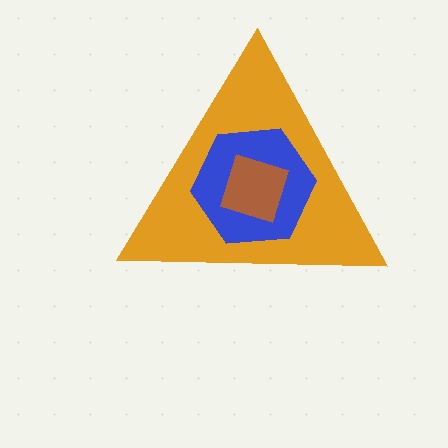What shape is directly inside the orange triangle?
The blue hexagon.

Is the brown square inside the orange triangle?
Yes.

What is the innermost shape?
The brown square.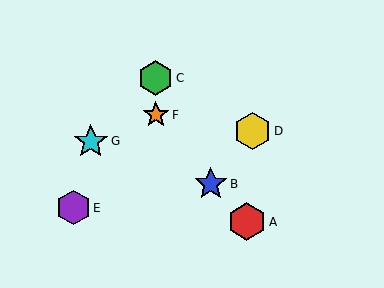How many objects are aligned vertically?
2 objects (C, F) are aligned vertically.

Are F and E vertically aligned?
No, F is at x≈156 and E is at x≈73.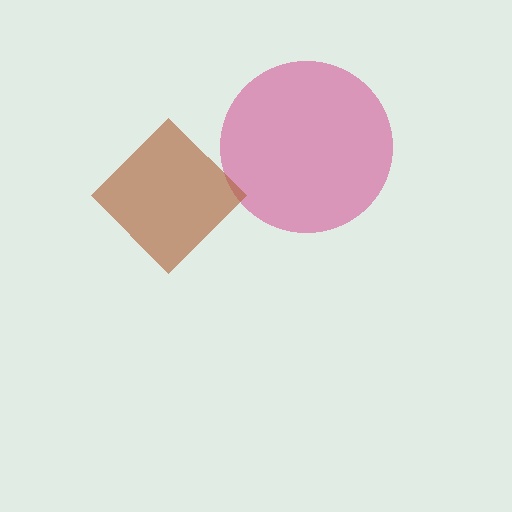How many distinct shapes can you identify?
There are 2 distinct shapes: a magenta circle, a brown diamond.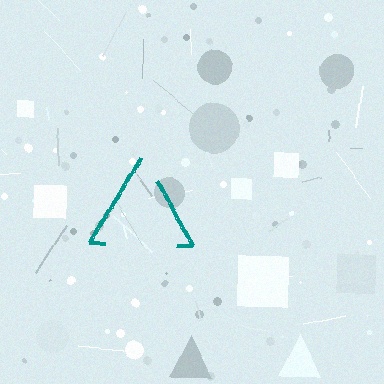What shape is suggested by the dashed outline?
The dashed outline suggests a triangle.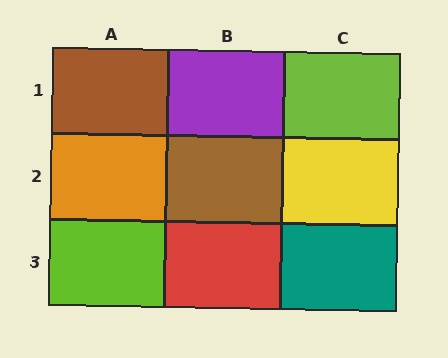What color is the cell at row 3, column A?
Lime.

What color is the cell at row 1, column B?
Purple.